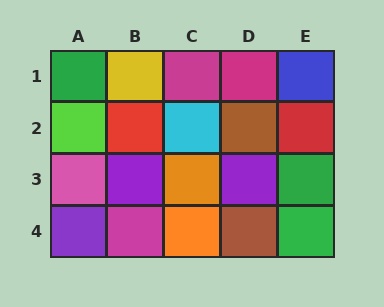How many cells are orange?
2 cells are orange.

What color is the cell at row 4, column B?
Magenta.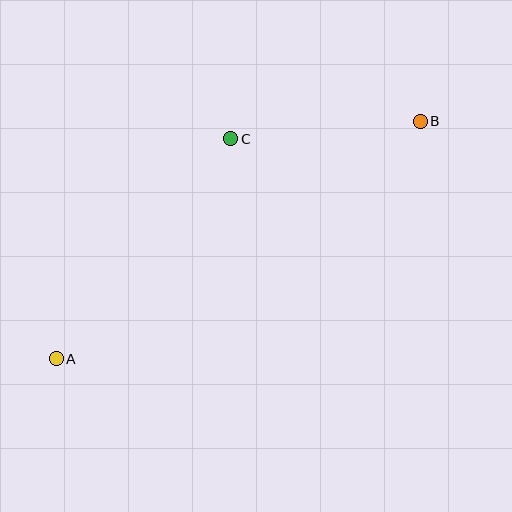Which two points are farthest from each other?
Points A and B are farthest from each other.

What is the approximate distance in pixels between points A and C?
The distance between A and C is approximately 281 pixels.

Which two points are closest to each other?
Points B and C are closest to each other.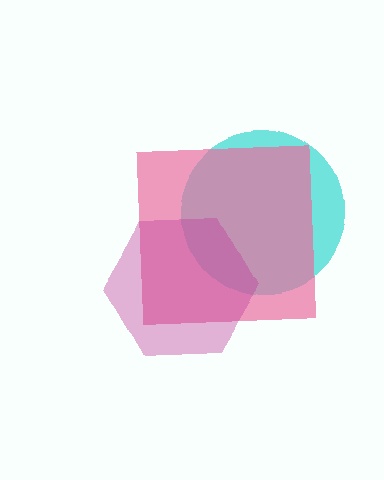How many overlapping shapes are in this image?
There are 3 overlapping shapes in the image.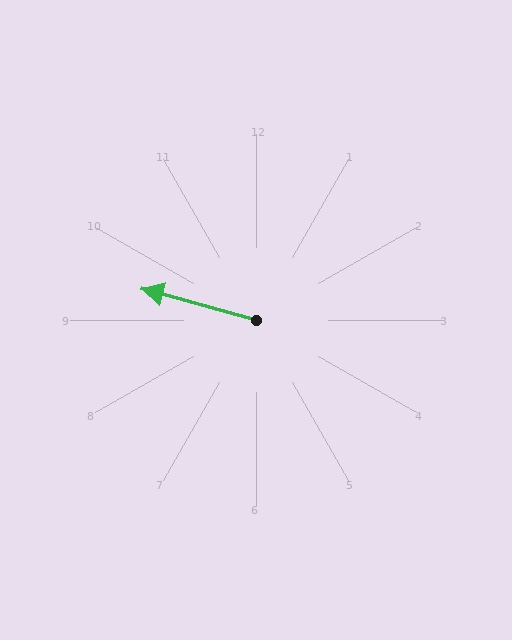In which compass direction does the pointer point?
West.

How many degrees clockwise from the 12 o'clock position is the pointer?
Approximately 285 degrees.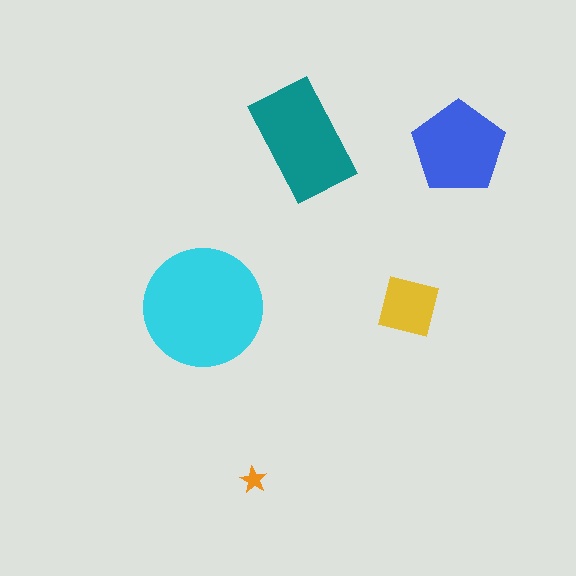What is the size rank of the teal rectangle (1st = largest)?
2nd.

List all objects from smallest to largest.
The orange star, the yellow square, the blue pentagon, the teal rectangle, the cyan circle.